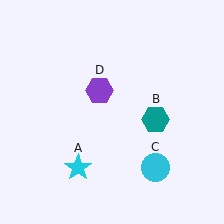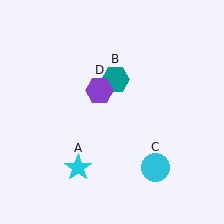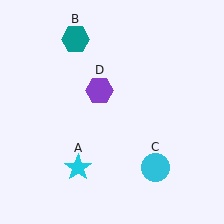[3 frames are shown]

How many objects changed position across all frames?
1 object changed position: teal hexagon (object B).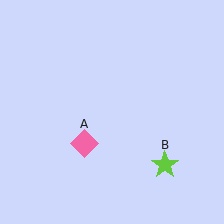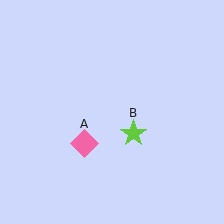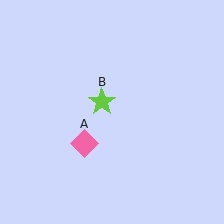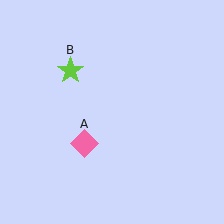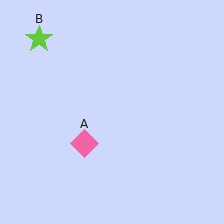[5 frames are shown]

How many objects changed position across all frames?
1 object changed position: lime star (object B).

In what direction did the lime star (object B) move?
The lime star (object B) moved up and to the left.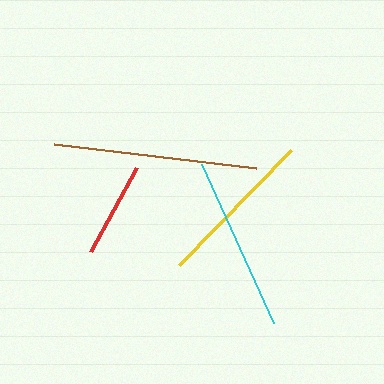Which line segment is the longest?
The brown line is the longest at approximately 203 pixels.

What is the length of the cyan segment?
The cyan segment is approximately 174 pixels long.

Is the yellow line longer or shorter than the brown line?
The brown line is longer than the yellow line.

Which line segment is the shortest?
The red line is the shortest at approximately 95 pixels.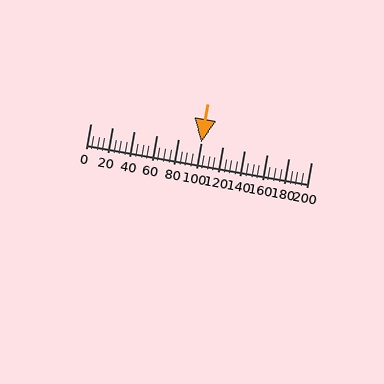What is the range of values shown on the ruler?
The ruler shows values from 0 to 200.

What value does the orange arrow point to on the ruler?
The orange arrow points to approximately 100.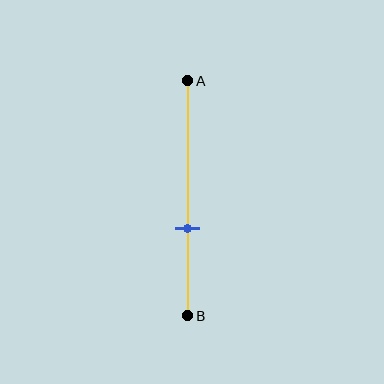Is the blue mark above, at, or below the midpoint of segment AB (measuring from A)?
The blue mark is below the midpoint of segment AB.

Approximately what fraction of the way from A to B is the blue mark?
The blue mark is approximately 65% of the way from A to B.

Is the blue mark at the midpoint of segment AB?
No, the mark is at about 65% from A, not at the 50% midpoint.